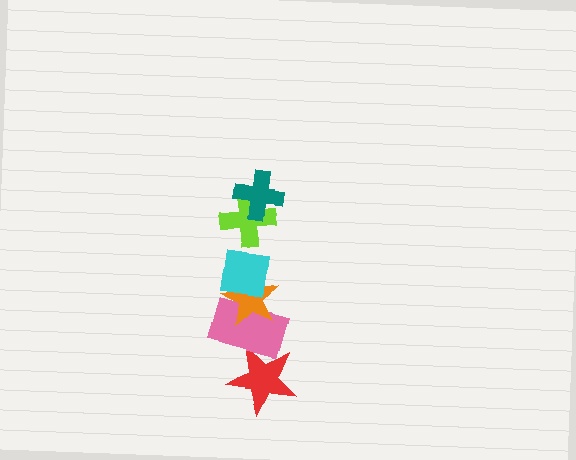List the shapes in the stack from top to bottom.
From top to bottom: the teal cross, the lime cross, the cyan square, the orange star, the pink rectangle, the red star.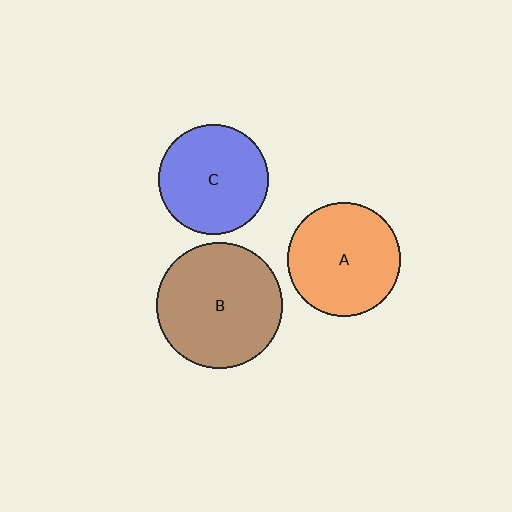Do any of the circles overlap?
No, none of the circles overlap.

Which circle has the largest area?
Circle B (brown).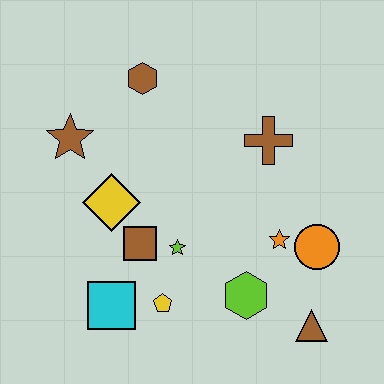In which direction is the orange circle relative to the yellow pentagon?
The orange circle is to the right of the yellow pentagon.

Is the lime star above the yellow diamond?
No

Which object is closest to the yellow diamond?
The brown square is closest to the yellow diamond.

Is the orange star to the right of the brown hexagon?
Yes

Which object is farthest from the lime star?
The brown hexagon is farthest from the lime star.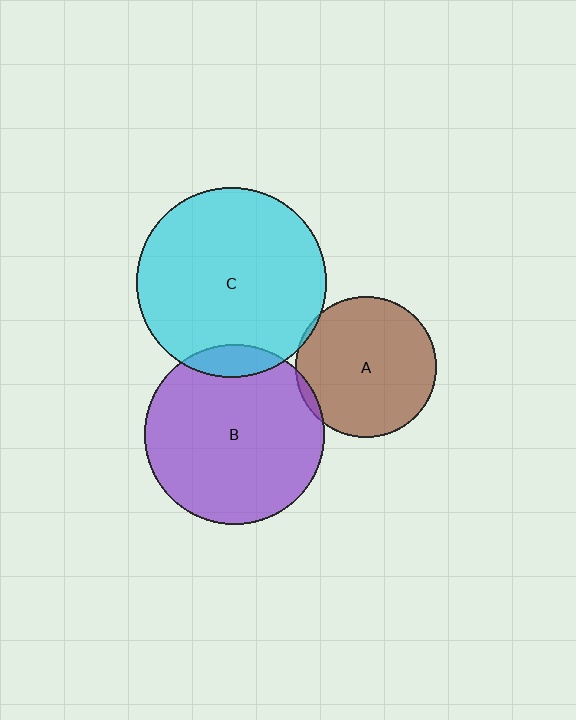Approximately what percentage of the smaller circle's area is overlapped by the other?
Approximately 5%.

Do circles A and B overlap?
Yes.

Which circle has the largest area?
Circle C (cyan).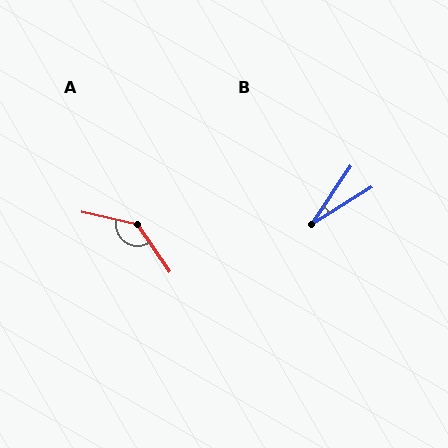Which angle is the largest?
A, at approximately 137 degrees.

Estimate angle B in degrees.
Approximately 24 degrees.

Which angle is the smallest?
B, at approximately 24 degrees.